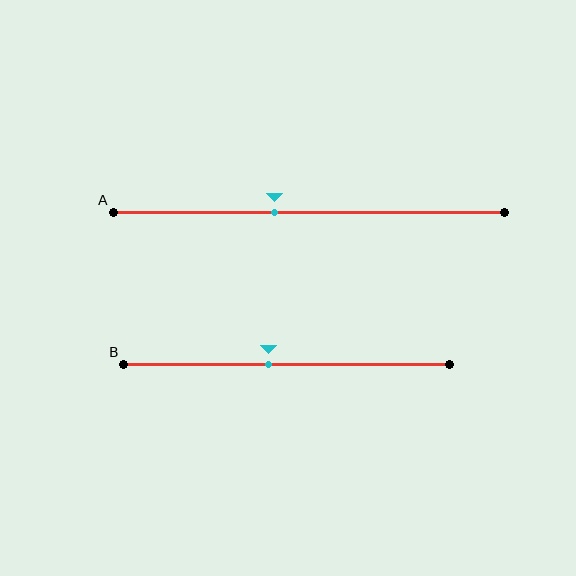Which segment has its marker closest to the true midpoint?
Segment B has its marker closest to the true midpoint.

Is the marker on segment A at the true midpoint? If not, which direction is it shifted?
No, the marker on segment A is shifted to the left by about 9% of the segment length.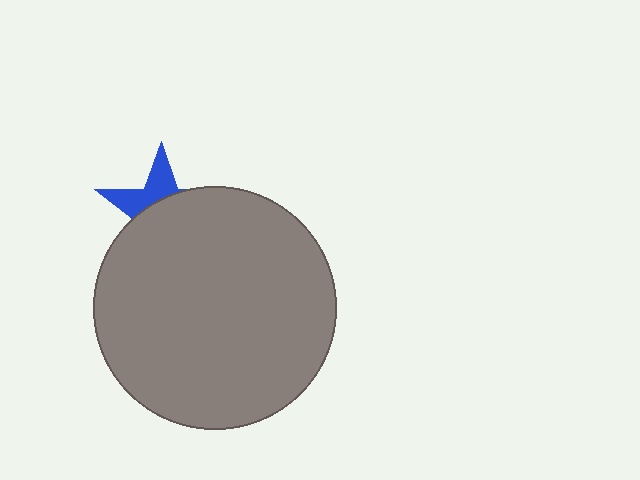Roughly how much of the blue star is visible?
A small part of it is visible (roughly 35%).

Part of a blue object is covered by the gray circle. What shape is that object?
It is a star.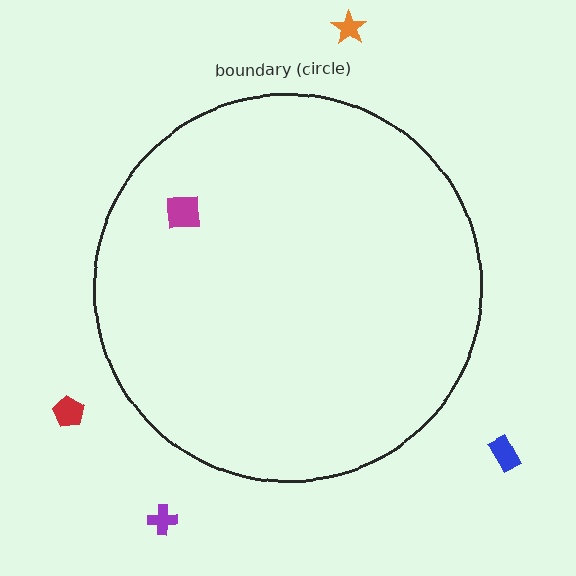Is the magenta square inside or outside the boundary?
Inside.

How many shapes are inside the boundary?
1 inside, 4 outside.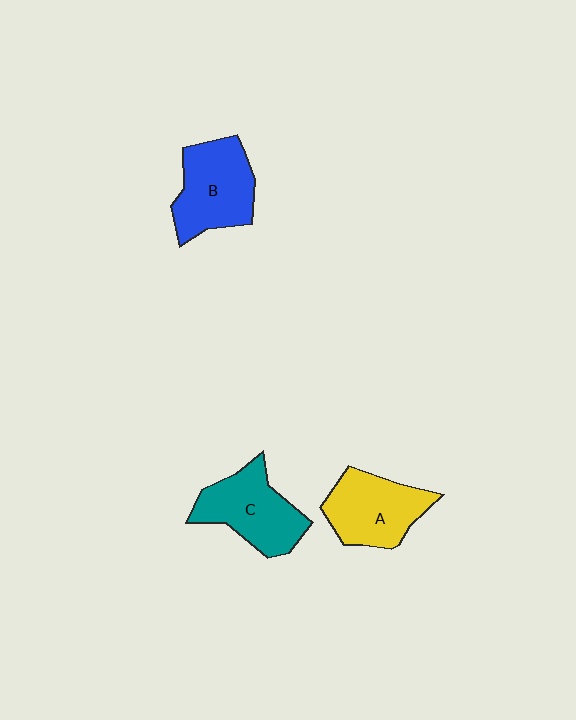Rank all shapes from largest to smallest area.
From largest to smallest: B (blue), C (teal), A (yellow).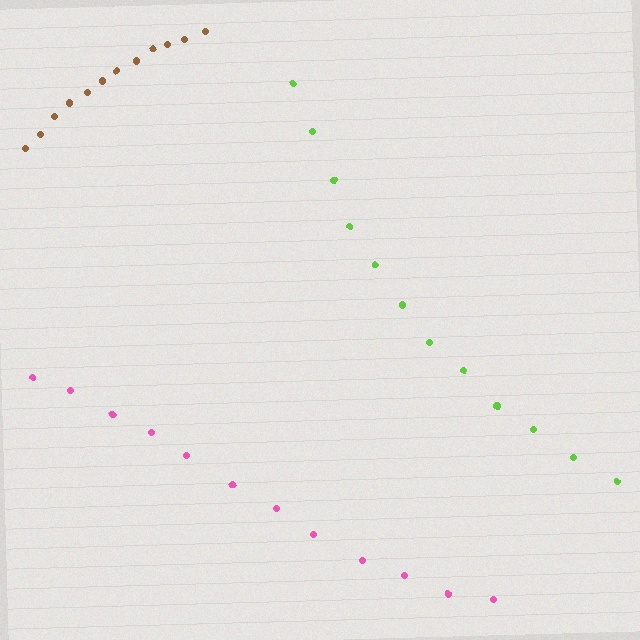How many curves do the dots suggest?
There are 3 distinct paths.